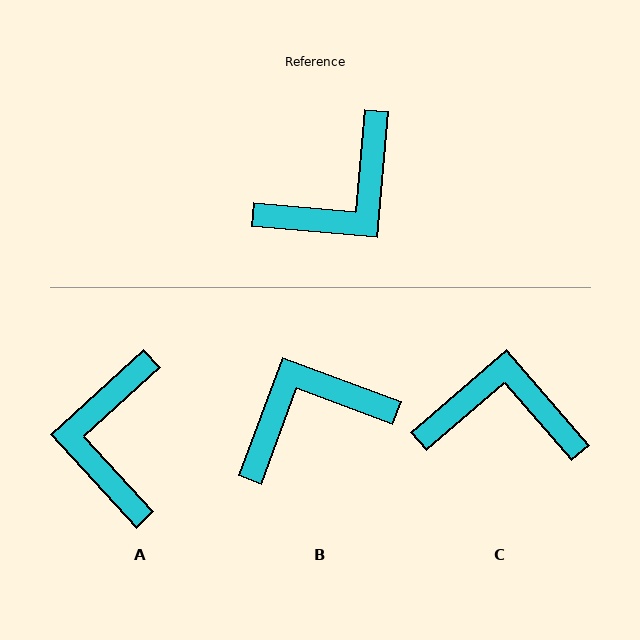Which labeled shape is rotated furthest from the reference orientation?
B, about 164 degrees away.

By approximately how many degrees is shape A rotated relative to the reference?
Approximately 133 degrees clockwise.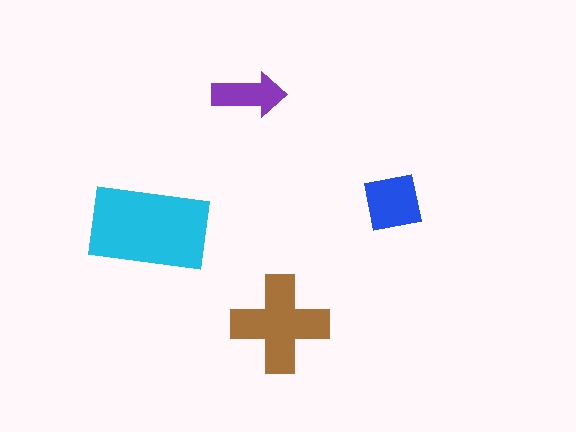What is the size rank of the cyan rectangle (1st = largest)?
1st.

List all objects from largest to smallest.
The cyan rectangle, the brown cross, the blue square, the purple arrow.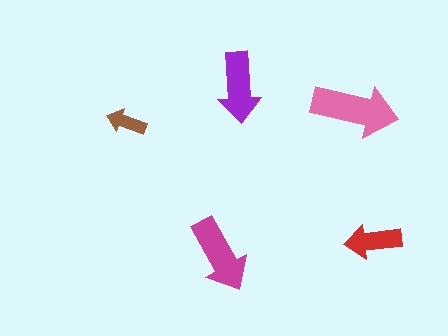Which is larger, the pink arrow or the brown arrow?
The pink one.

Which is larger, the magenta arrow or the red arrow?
The magenta one.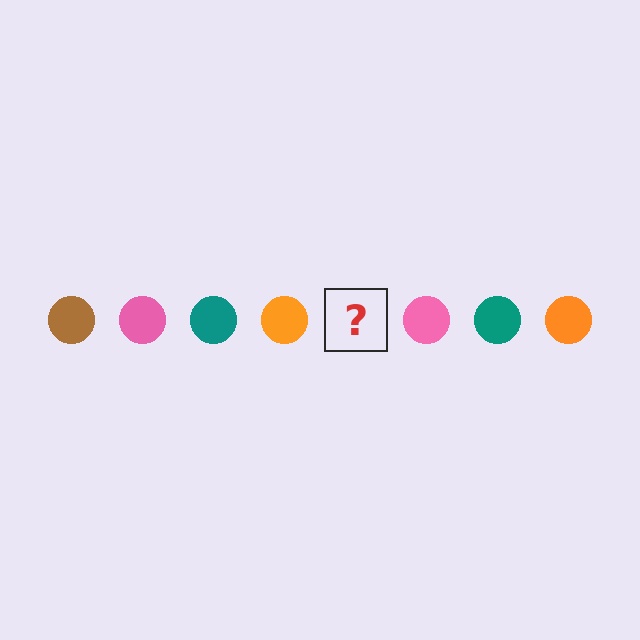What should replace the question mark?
The question mark should be replaced with a brown circle.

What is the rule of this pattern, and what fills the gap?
The rule is that the pattern cycles through brown, pink, teal, orange circles. The gap should be filled with a brown circle.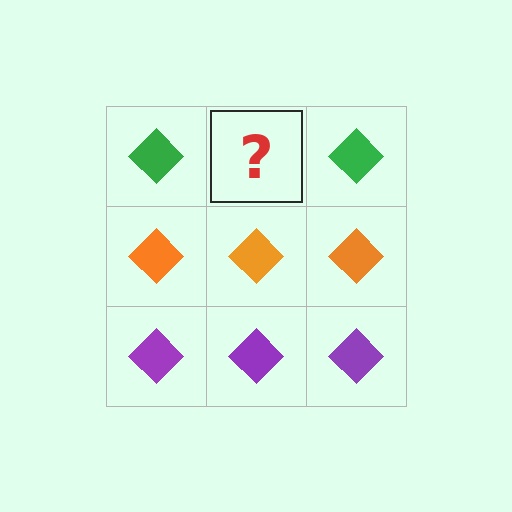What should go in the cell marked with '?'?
The missing cell should contain a green diamond.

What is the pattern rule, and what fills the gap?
The rule is that each row has a consistent color. The gap should be filled with a green diamond.